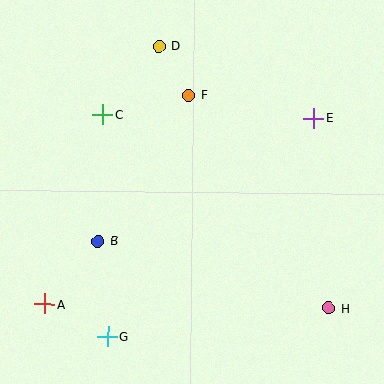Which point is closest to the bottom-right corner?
Point H is closest to the bottom-right corner.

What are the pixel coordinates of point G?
Point G is at (108, 337).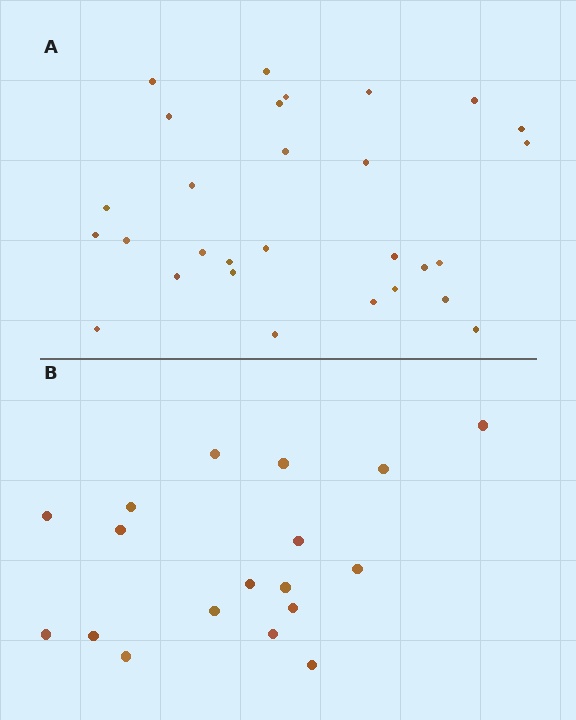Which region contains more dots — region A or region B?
Region A (the top region) has more dots.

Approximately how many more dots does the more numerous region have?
Region A has roughly 12 or so more dots than region B.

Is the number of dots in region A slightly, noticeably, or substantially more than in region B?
Region A has substantially more. The ratio is roughly 1.6 to 1.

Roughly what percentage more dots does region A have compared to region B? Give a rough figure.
About 60% more.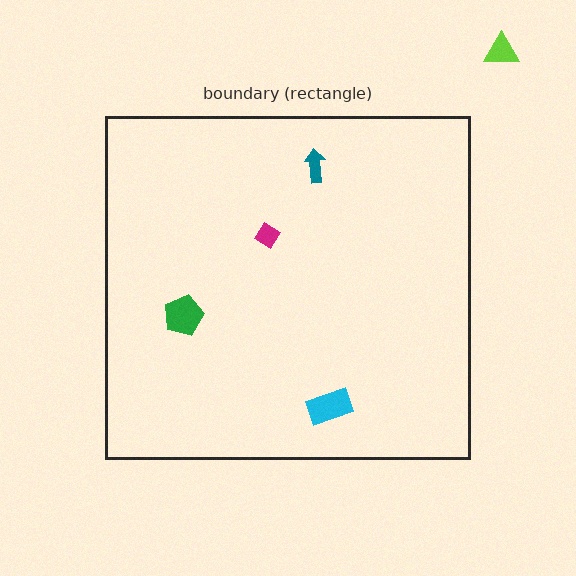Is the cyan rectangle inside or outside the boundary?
Inside.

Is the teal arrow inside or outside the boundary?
Inside.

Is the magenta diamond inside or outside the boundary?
Inside.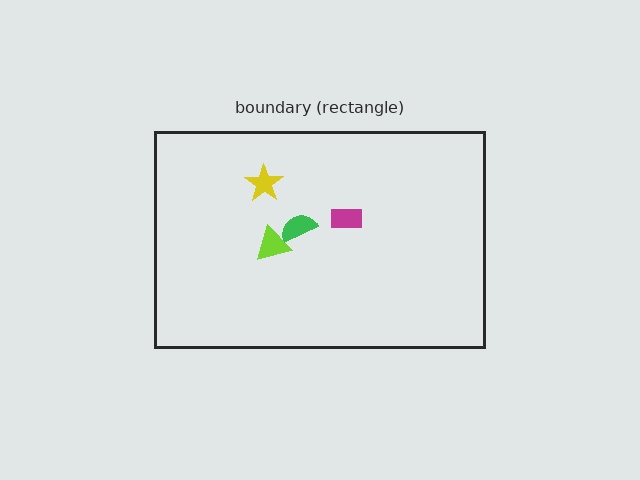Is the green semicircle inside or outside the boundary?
Inside.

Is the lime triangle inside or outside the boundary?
Inside.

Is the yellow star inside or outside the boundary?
Inside.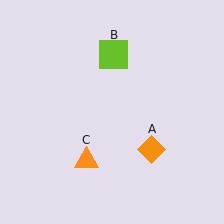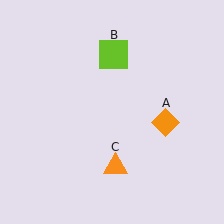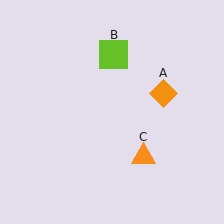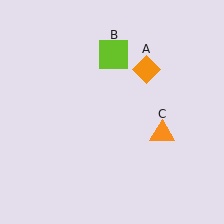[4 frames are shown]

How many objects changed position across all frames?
2 objects changed position: orange diamond (object A), orange triangle (object C).